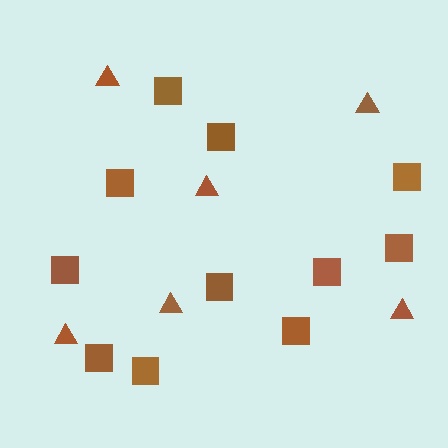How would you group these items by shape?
There are 2 groups: one group of squares (11) and one group of triangles (6).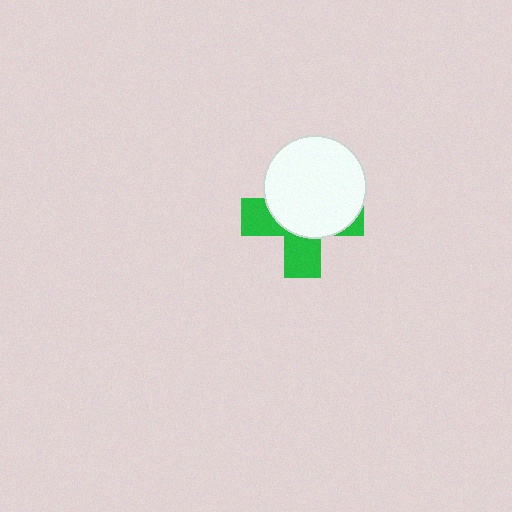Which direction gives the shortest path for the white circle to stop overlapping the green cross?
Moving up gives the shortest separation.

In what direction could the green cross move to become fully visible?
The green cross could move down. That would shift it out from behind the white circle entirely.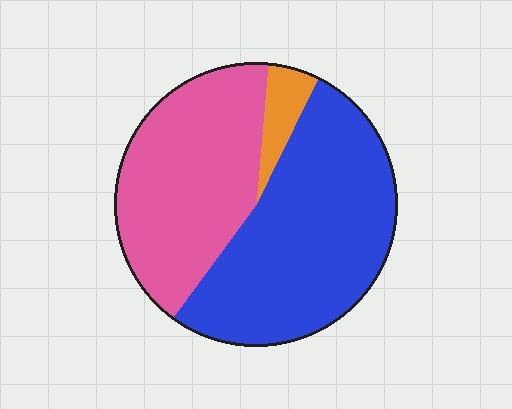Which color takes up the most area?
Blue, at roughly 55%.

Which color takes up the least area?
Orange, at roughly 5%.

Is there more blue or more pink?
Blue.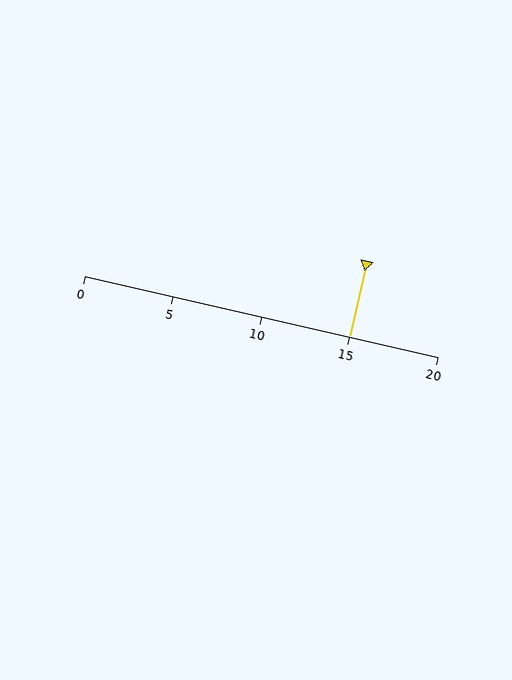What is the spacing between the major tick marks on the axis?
The major ticks are spaced 5 apart.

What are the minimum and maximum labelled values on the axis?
The axis runs from 0 to 20.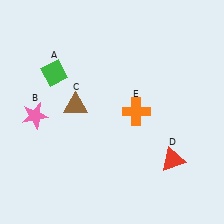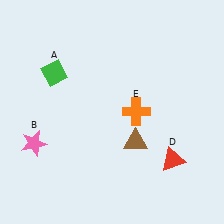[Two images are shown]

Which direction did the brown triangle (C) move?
The brown triangle (C) moved right.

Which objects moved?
The objects that moved are: the pink star (B), the brown triangle (C).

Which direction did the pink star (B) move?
The pink star (B) moved down.